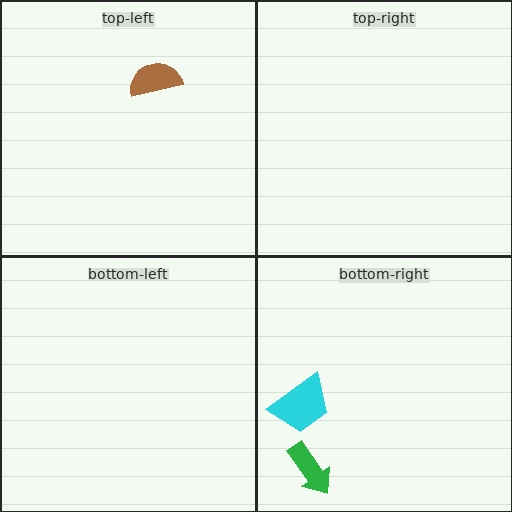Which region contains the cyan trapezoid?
The bottom-right region.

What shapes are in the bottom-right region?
The green arrow, the cyan trapezoid.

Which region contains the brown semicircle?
The top-left region.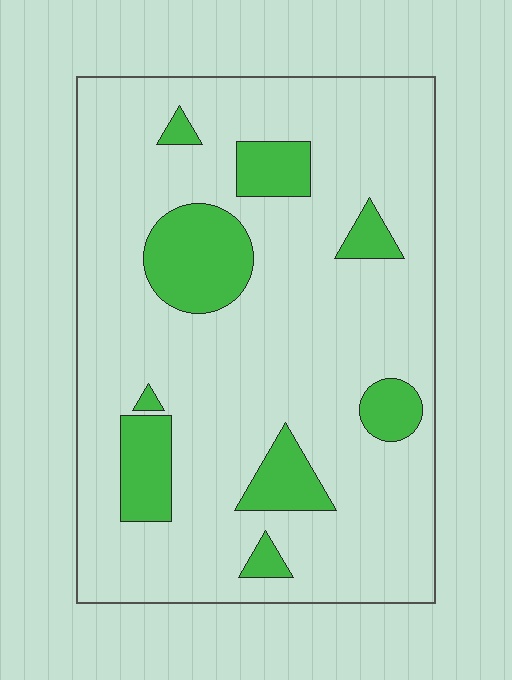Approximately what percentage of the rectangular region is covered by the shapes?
Approximately 15%.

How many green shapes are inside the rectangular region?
9.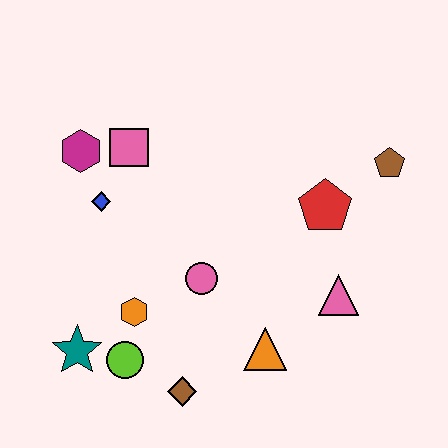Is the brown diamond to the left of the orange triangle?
Yes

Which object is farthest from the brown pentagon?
The teal star is farthest from the brown pentagon.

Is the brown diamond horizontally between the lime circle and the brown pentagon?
Yes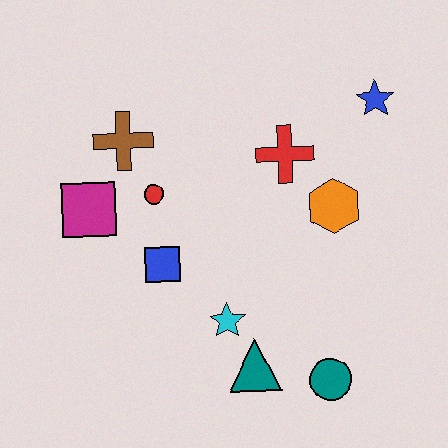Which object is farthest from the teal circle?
The brown cross is farthest from the teal circle.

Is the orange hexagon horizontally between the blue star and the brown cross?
Yes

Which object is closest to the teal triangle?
The cyan star is closest to the teal triangle.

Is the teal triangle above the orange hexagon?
No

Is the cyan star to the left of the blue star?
Yes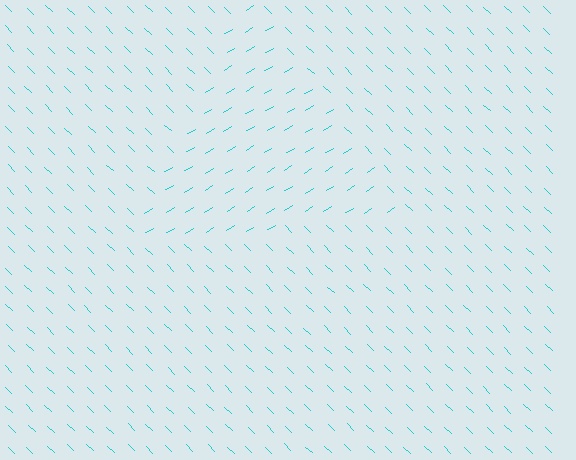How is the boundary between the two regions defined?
The boundary is defined purely by a change in line orientation (approximately 75 degrees difference). All lines are the same color and thickness.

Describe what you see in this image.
The image is filled with small cyan line segments. A triangle region in the image has lines oriented differently from the surrounding lines, creating a visible texture boundary.